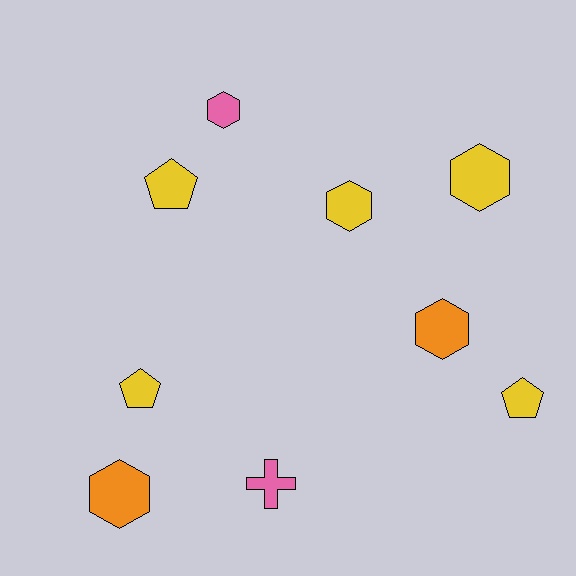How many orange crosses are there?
There are no orange crosses.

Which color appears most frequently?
Yellow, with 5 objects.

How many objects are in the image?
There are 9 objects.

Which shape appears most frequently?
Hexagon, with 5 objects.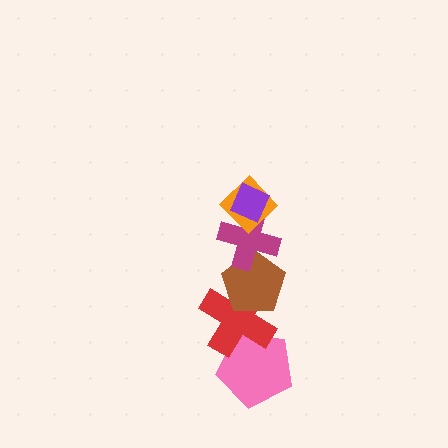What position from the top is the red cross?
The red cross is 5th from the top.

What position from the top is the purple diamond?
The purple diamond is 1st from the top.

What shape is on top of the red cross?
The brown pentagon is on top of the red cross.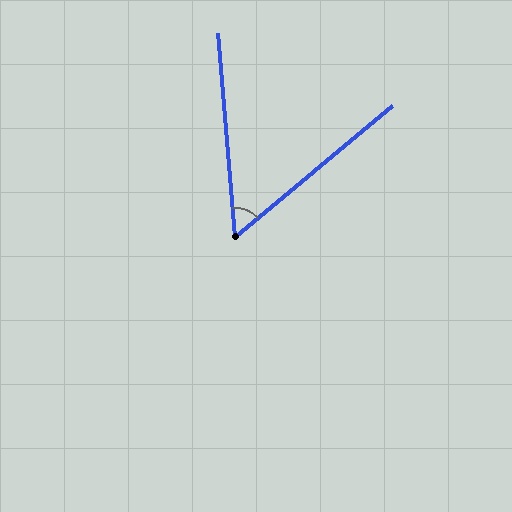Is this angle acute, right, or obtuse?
It is acute.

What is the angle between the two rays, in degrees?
Approximately 55 degrees.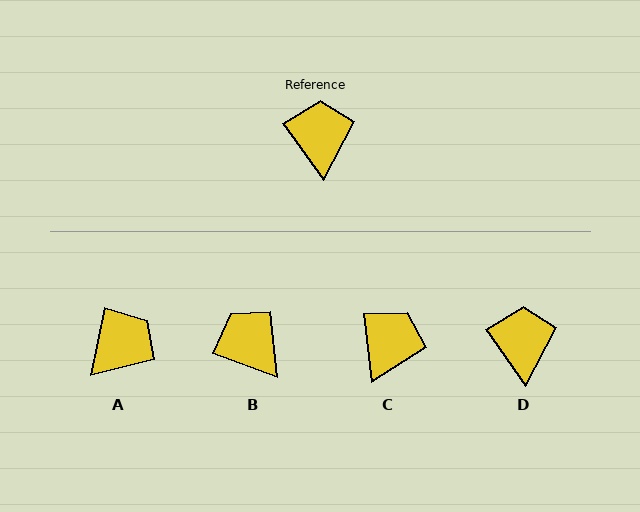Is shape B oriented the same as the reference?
No, it is off by about 35 degrees.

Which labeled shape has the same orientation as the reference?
D.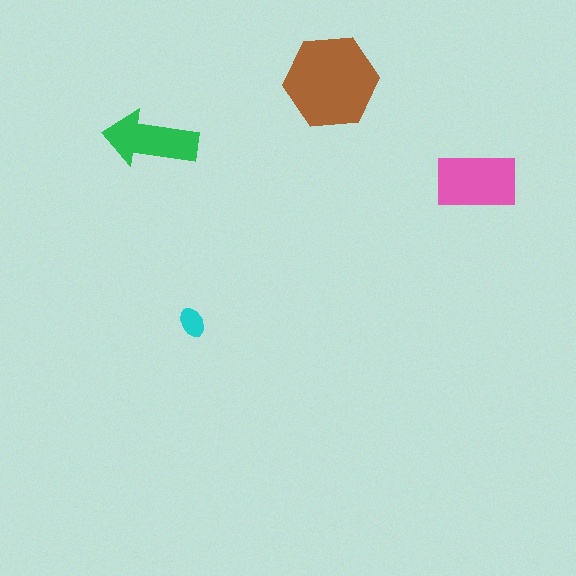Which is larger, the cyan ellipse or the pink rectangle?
The pink rectangle.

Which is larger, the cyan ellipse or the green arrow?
The green arrow.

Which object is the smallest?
The cyan ellipse.